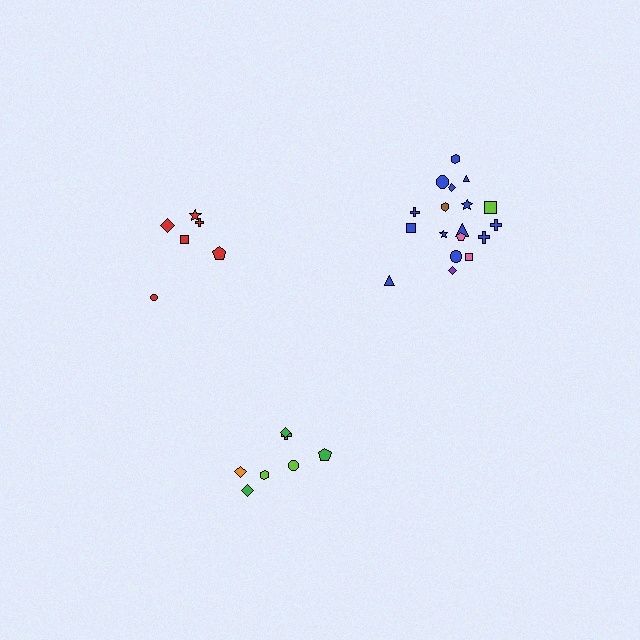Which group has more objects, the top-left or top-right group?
The top-right group.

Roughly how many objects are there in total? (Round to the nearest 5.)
Roughly 30 objects in total.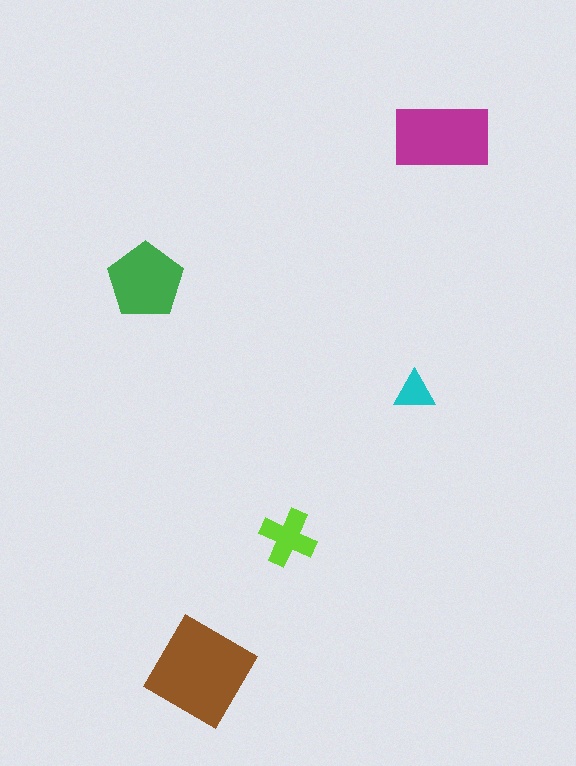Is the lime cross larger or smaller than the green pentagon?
Smaller.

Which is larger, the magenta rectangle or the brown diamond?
The brown diamond.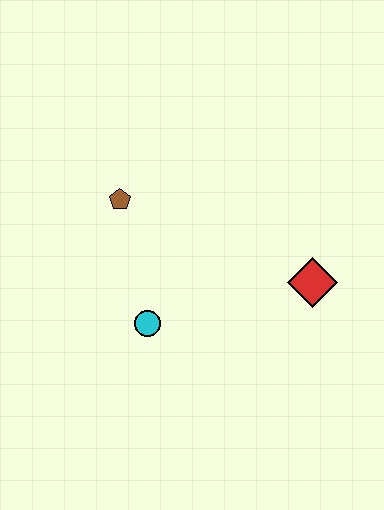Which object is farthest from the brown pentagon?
The red diamond is farthest from the brown pentagon.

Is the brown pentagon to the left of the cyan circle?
Yes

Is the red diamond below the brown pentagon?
Yes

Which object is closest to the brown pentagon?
The cyan circle is closest to the brown pentagon.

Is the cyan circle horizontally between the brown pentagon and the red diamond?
Yes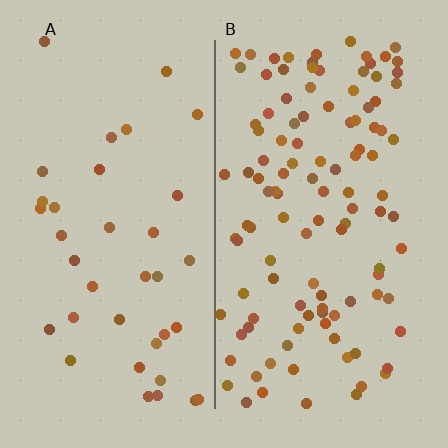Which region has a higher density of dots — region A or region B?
B (the right).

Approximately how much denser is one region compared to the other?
Approximately 3.0× — region B over region A.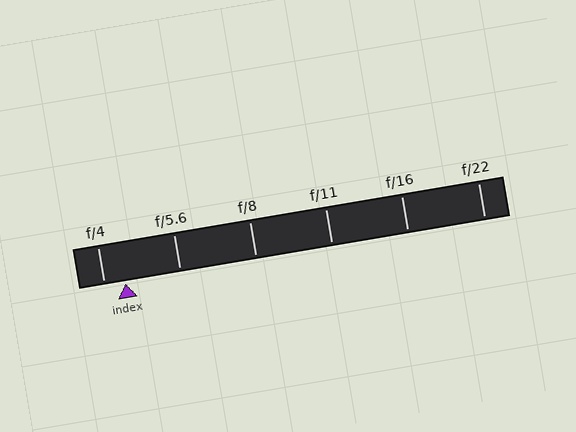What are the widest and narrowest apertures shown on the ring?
The widest aperture shown is f/4 and the narrowest is f/22.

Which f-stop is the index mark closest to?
The index mark is closest to f/4.